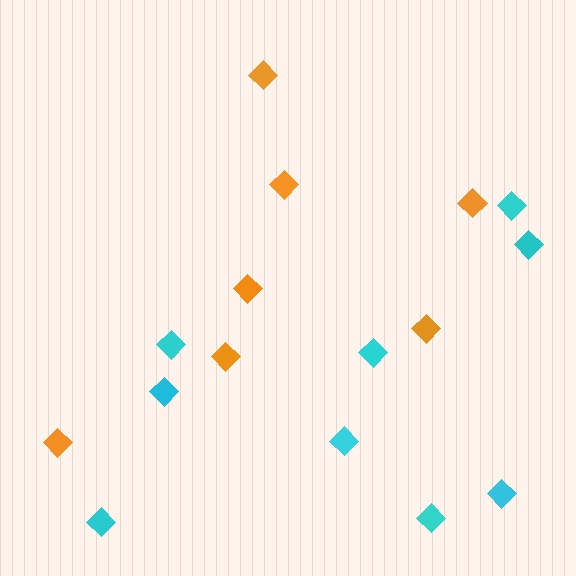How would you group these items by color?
There are 2 groups: one group of orange diamonds (7) and one group of cyan diamonds (9).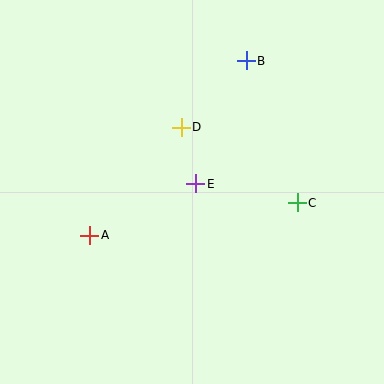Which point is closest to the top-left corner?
Point D is closest to the top-left corner.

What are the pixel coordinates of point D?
Point D is at (181, 127).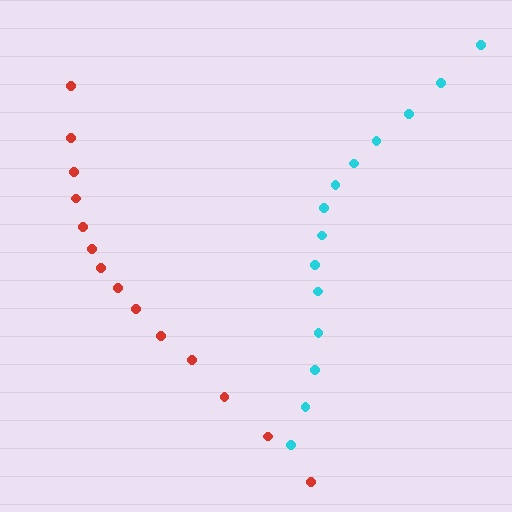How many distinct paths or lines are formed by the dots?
There are 2 distinct paths.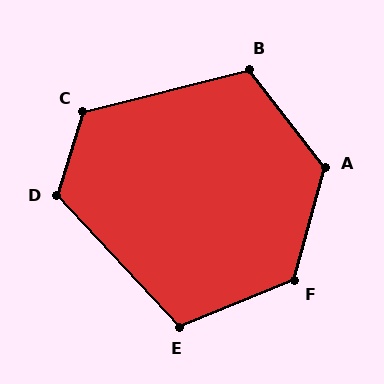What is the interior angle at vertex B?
Approximately 113 degrees (obtuse).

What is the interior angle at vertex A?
Approximately 127 degrees (obtuse).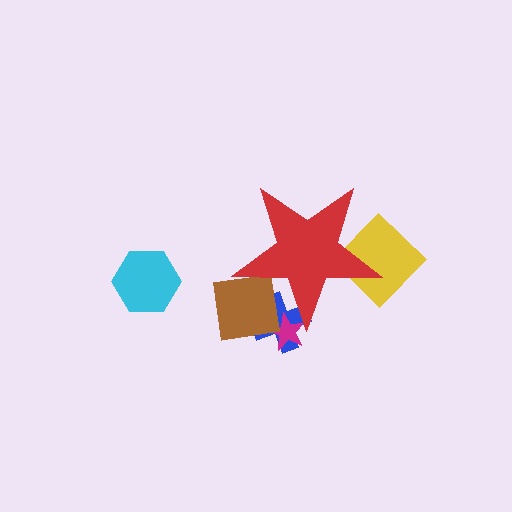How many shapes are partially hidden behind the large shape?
4 shapes are partially hidden.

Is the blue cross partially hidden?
Yes, the blue cross is partially hidden behind the red star.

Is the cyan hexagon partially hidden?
No, the cyan hexagon is fully visible.